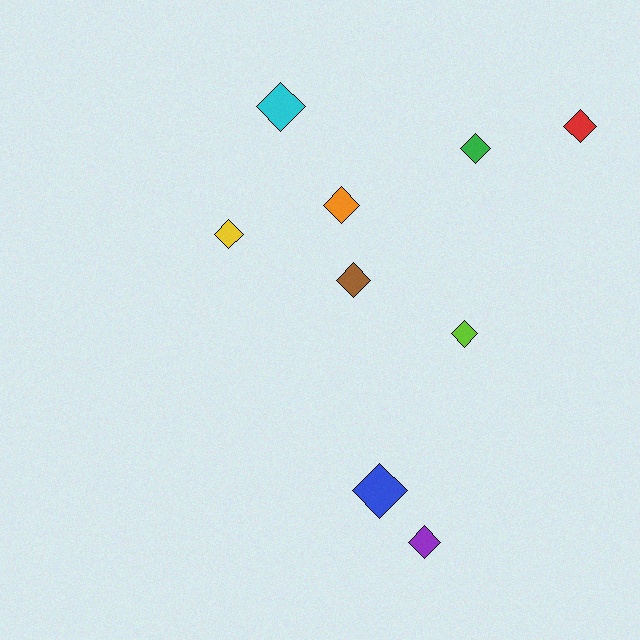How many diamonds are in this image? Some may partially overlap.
There are 9 diamonds.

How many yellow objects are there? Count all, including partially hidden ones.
There is 1 yellow object.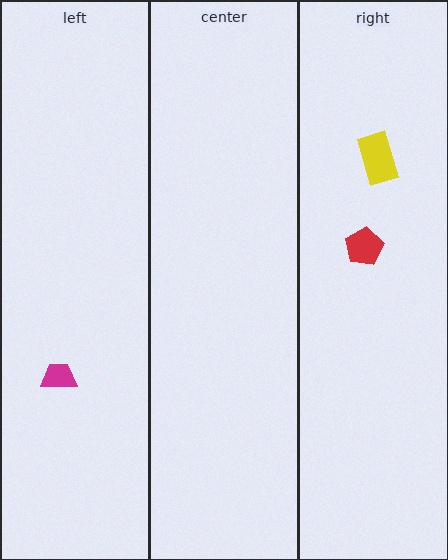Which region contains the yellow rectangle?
The right region.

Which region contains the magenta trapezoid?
The left region.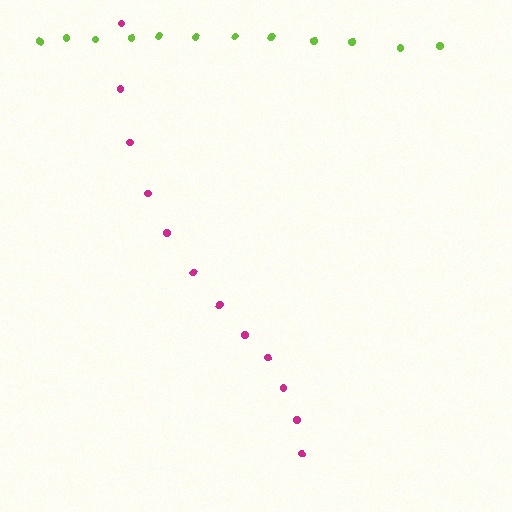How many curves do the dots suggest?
There are 2 distinct paths.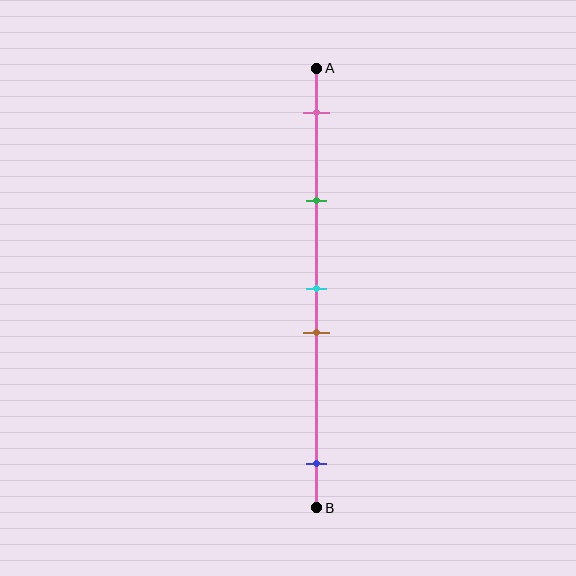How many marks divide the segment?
There are 5 marks dividing the segment.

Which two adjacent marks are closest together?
The cyan and brown marks are the closest adjacent pair.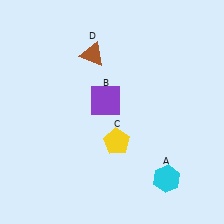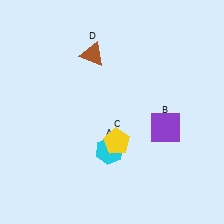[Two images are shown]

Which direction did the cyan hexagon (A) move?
The cyan hexagon (A) moved left.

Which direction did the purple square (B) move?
The purple square (B) moved right.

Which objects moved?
The objects that moved are: the cyan hexagon (A), the purple square (B).